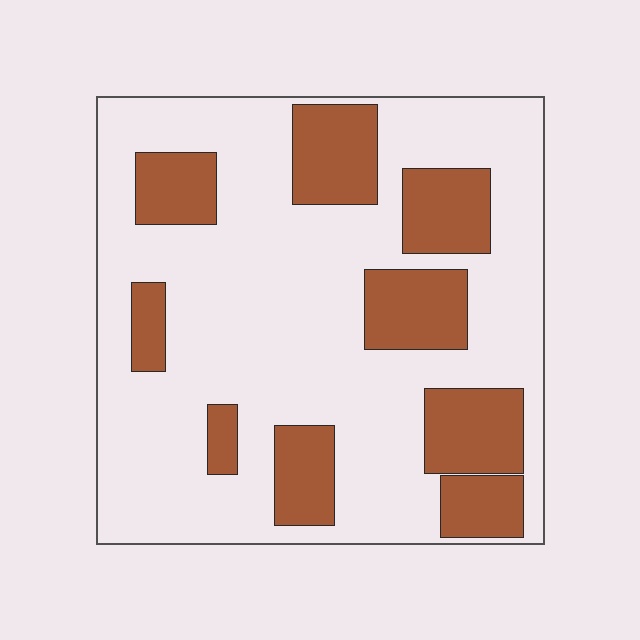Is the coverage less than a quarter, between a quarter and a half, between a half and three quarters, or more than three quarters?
Between a quarter and a half.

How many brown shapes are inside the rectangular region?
9.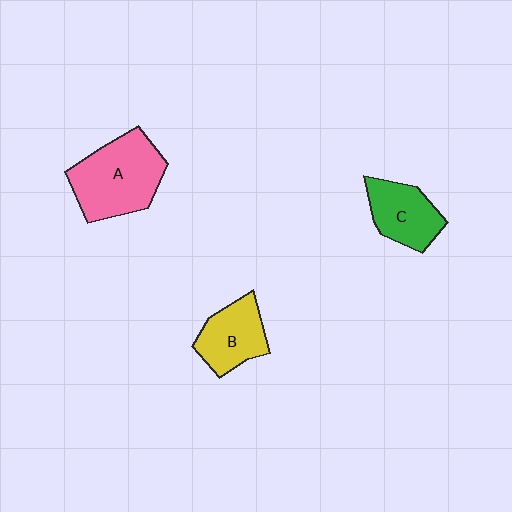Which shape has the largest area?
Shape A (pink).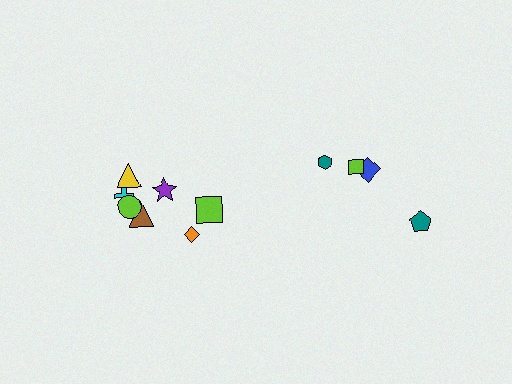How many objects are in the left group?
There are 7 objects.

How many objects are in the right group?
There are 4 objects.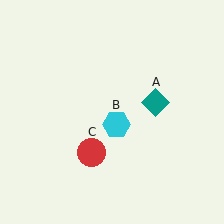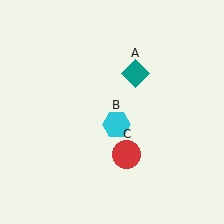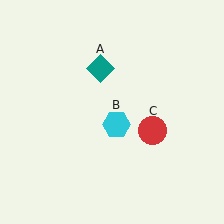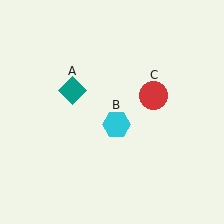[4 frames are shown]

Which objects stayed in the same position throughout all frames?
Cyan hexagon (object B) remained stationary.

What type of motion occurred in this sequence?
The teal diamond (object A), red circle (object C) rotated counterclockwise around the center of the scene.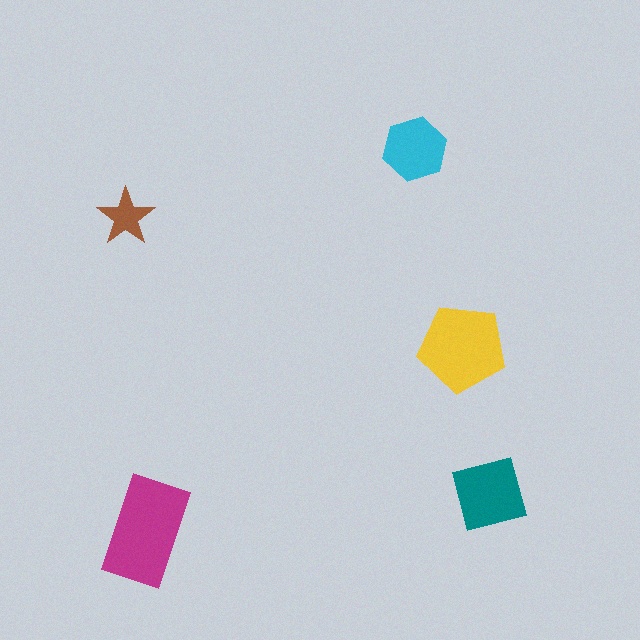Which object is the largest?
The magenta rectangle.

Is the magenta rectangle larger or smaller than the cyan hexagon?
Larger.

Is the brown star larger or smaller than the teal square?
Smaller.